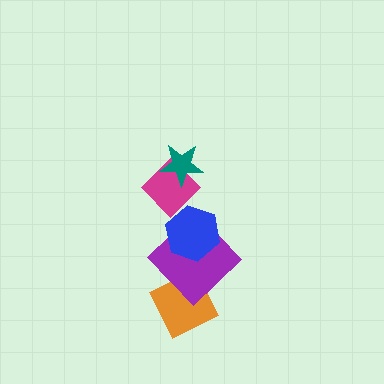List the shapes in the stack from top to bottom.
From top to bottom: the teal star, the magenta diamond, the blue hexagon, the purple diamond, the orange diamond.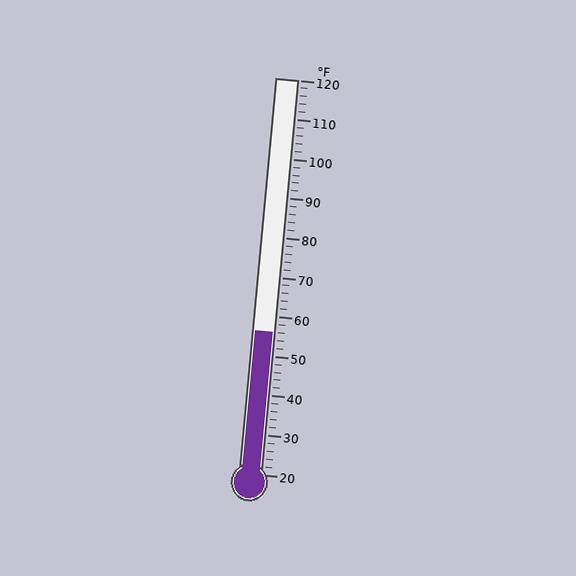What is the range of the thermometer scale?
The thermometer scale ranges from 20°F to 120°F.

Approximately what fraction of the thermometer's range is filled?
The thermometer is filled to approximately 35% of its range.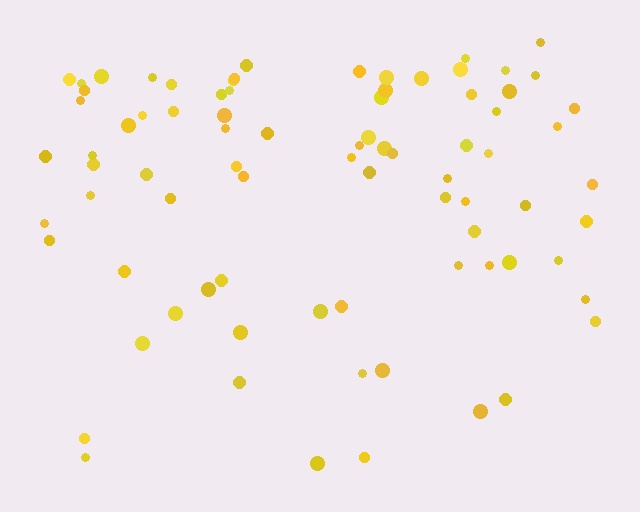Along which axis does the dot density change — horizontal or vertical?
Vertical.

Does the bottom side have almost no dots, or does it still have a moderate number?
Still a moderate number, just noticeably fewer than the top.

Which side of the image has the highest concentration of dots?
The top.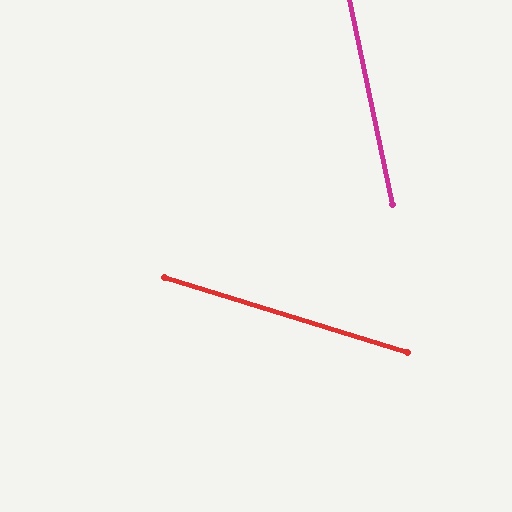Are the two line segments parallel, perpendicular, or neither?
Neither parallel nor perpendicular — they differ by about 61°.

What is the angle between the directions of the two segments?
Approximately 61 degrees.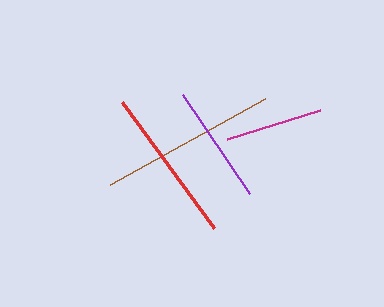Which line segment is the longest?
The brown line is the longest at approximately 177 pixels.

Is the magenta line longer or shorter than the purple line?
The purple line is longer than the magenta line.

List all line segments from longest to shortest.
From longest to shortest: brown, red, purple, magenta.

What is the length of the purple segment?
The purple segment is approximately 119 pixels long.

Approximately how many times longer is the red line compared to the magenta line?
The red line is approximately 1.6 times the length of the magenta line.